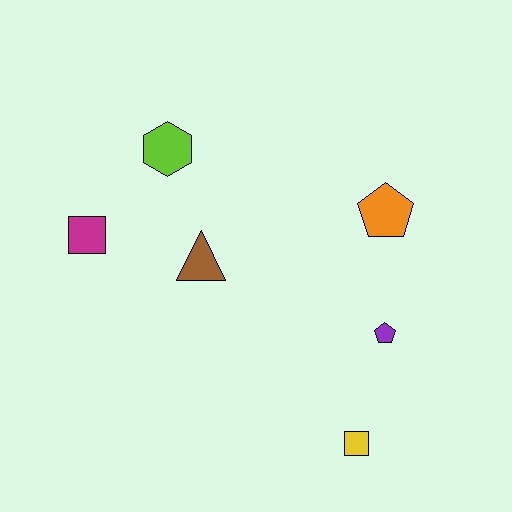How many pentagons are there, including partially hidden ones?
There are 2 pentagons.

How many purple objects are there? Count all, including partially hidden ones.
There is 1 purple object.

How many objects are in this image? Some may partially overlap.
There are 6 objects.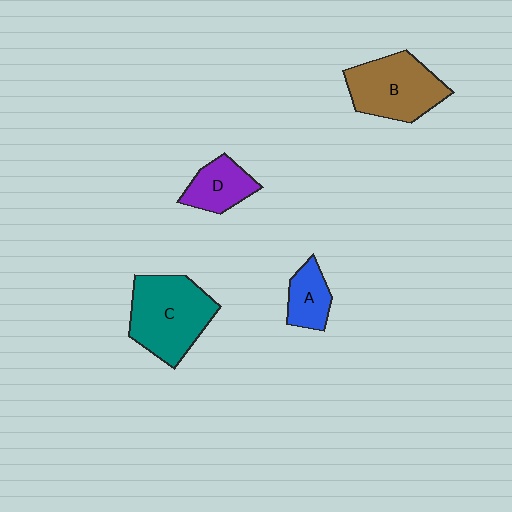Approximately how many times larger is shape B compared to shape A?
Approximately 2.1 times.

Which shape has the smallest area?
Shape A (blue).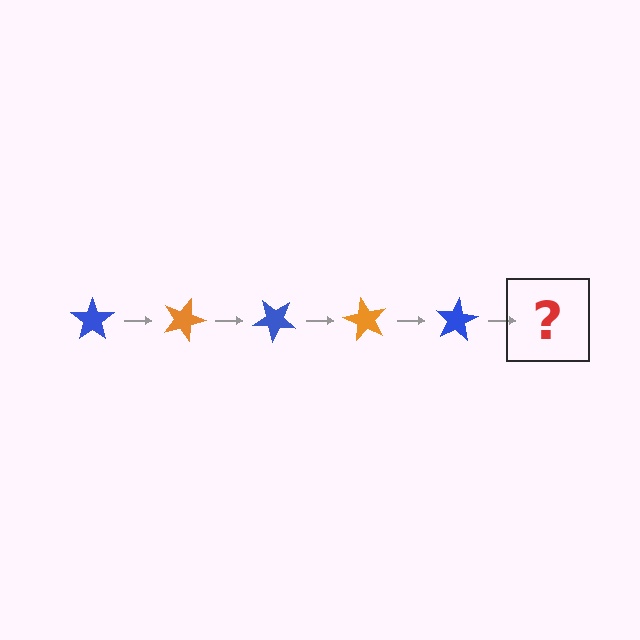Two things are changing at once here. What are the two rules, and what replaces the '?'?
The two rules are that it rotates 20 degrees each step and the color cycles through blue and orange. The '?' should be an orange star, rotated 100 degrees from the start.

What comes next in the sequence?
The next element should be an orange star, rotated 100 degrees from the start.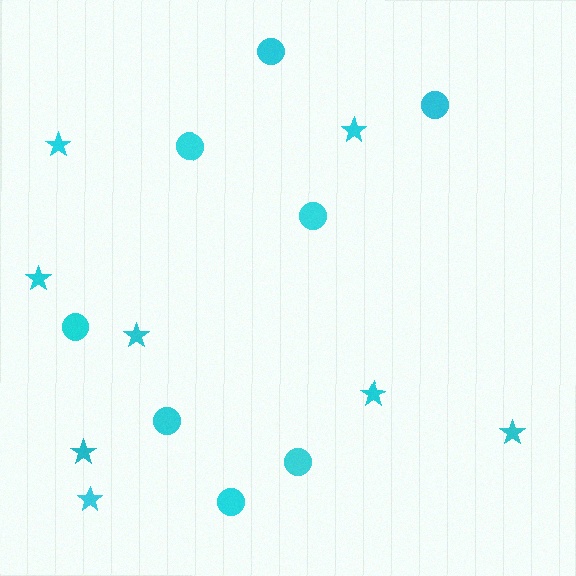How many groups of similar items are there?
There are 2 groups: one group of stars (8) and one group of circles (8).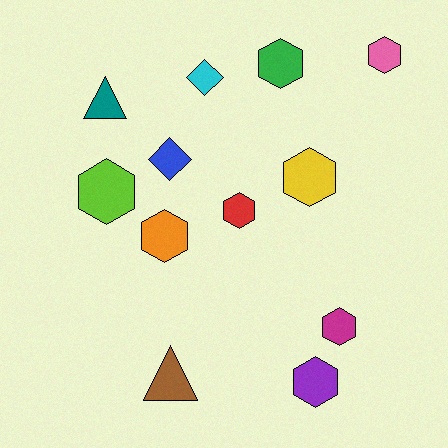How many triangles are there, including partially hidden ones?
There are 2 triangles.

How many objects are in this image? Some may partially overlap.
There are 12 objects.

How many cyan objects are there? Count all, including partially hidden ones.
There is 1 cyan object.